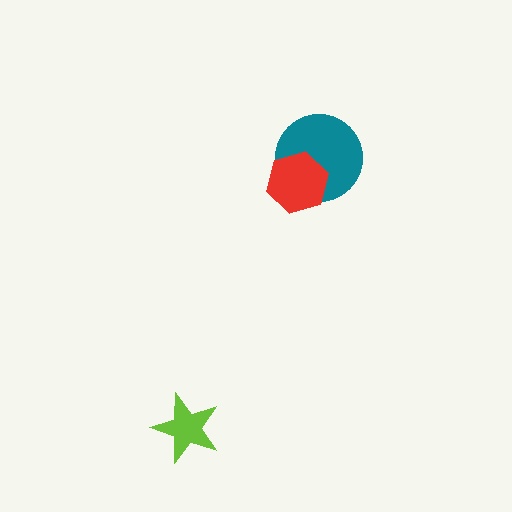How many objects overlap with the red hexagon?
1 object overlaps with the red hexagon.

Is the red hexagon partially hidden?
No, no other shape covers it.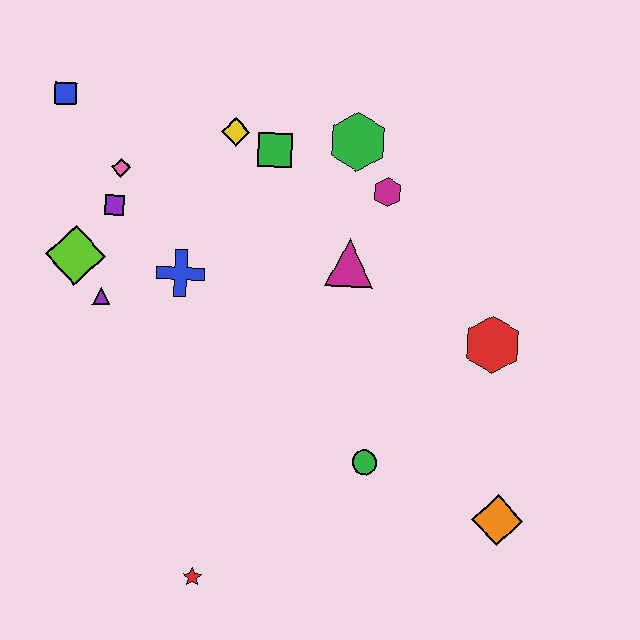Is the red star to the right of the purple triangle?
Yes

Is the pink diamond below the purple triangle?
No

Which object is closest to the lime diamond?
The purple triangle is closest to the lime diamond.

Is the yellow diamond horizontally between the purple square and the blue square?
No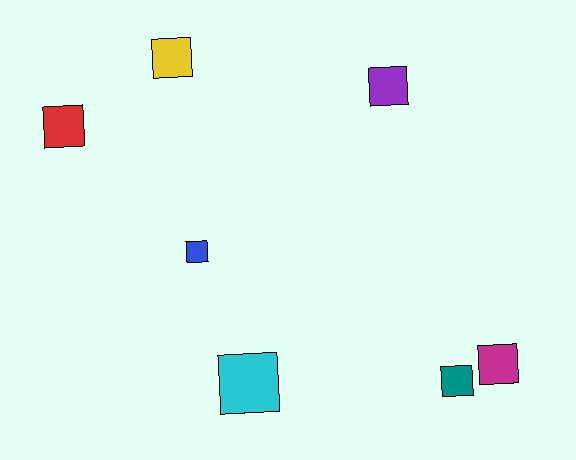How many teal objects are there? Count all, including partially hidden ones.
There is 1 teal object.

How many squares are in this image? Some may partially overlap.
There are 7 squares.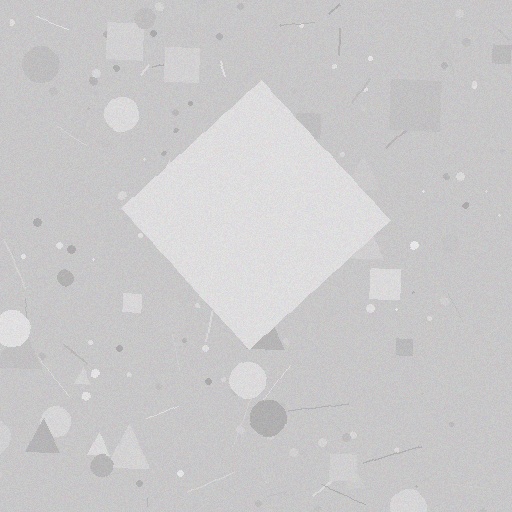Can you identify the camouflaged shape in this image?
The camouflaged shape is a diamond.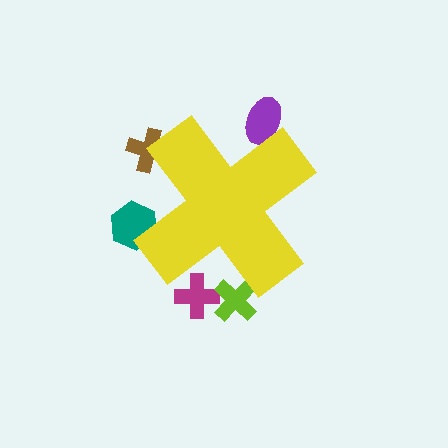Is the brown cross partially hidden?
Yes, the brown cross is partially hidden behind the yellow cross.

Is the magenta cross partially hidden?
Yes, the magenta cross is partially hidden behind the yellow cross.